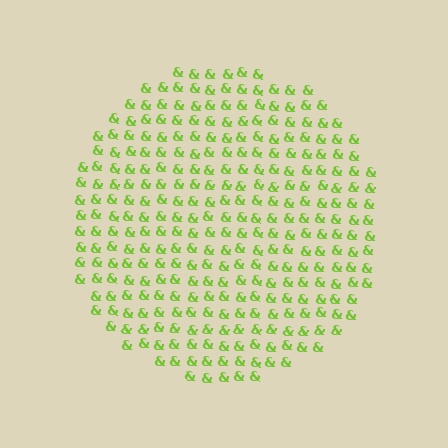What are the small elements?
The small elements are ampersands.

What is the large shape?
The large shape is a circle.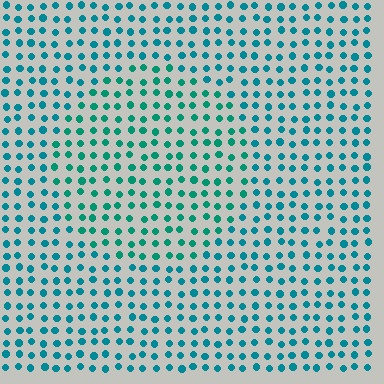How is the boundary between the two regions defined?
The boundary is defined purely by a slight shift in hue (about 21 degrees). Spacing, size, and orientation are identical on both sides.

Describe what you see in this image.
The image is filled with small teal elements in a uniform arrangement. A circle-shaped region is visible where the elements are tinted to a slightly different hue, forming a subtle color boundary.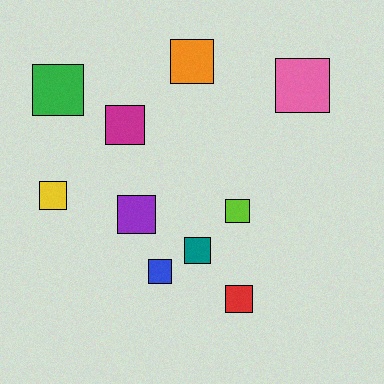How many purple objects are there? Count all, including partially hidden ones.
There is 1 purple object.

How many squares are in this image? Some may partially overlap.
There are 10 squares.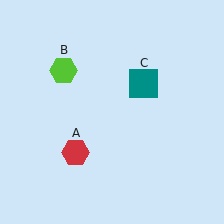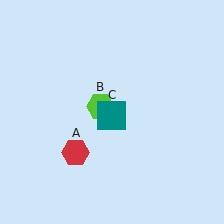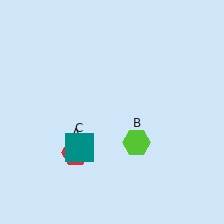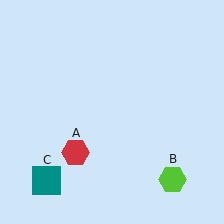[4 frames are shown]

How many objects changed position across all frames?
2 objects changed position: lime hexagon (object B), teal square (object C).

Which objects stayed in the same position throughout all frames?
Red hexagon (object A) remained stationary.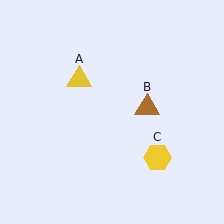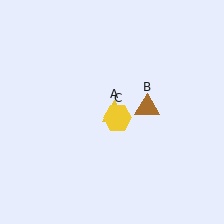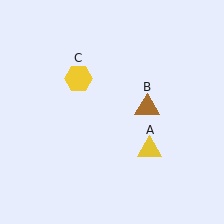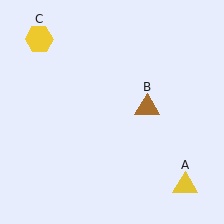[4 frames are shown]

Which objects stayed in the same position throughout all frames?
Brown triangle (object B) remained stationary.